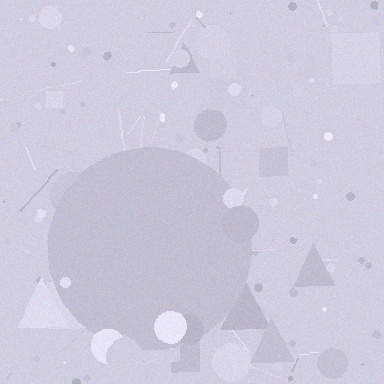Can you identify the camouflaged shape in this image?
The camouflaged shape is a circle.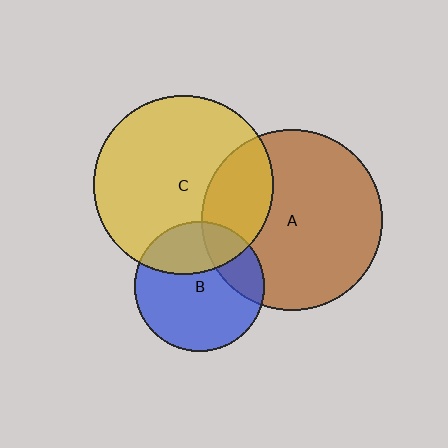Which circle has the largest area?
Circle A (brown).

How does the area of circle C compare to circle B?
Approximately 1.9 times.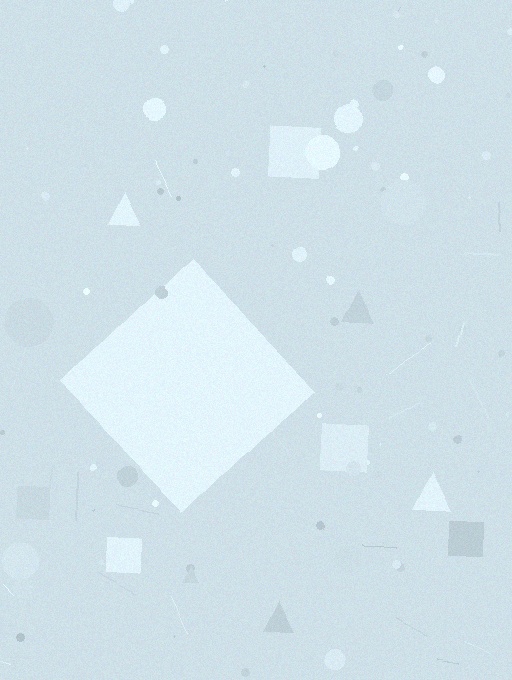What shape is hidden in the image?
A diamond is hidden in the image.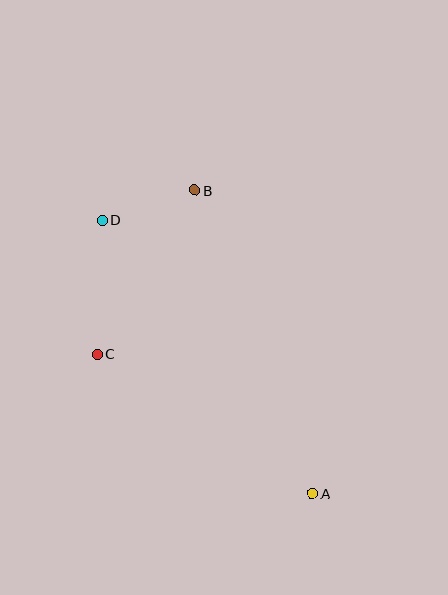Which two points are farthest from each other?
Points A and D are farthest from each other.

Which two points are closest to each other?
Points B and D are closest to each other.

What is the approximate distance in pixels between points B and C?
The distance between B and C is approximately 191 pixels.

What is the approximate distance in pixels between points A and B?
The distance between A and B is approximately 325 pixels.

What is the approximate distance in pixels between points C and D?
The distance between C and D is approximately 134 pixels.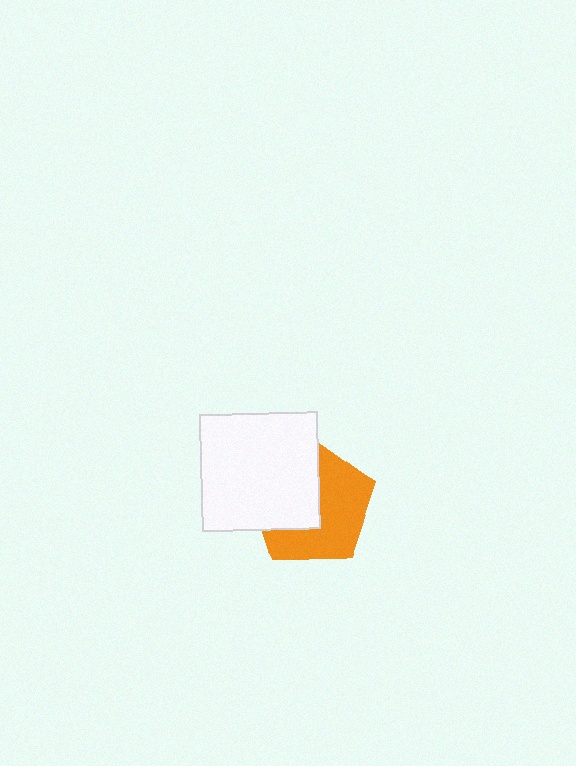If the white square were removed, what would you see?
You would see the complete orange pentagon.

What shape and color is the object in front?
The object in front is a white square.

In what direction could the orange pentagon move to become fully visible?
The orange pentagon could move right. That would shift it out from behind the white square entirely.